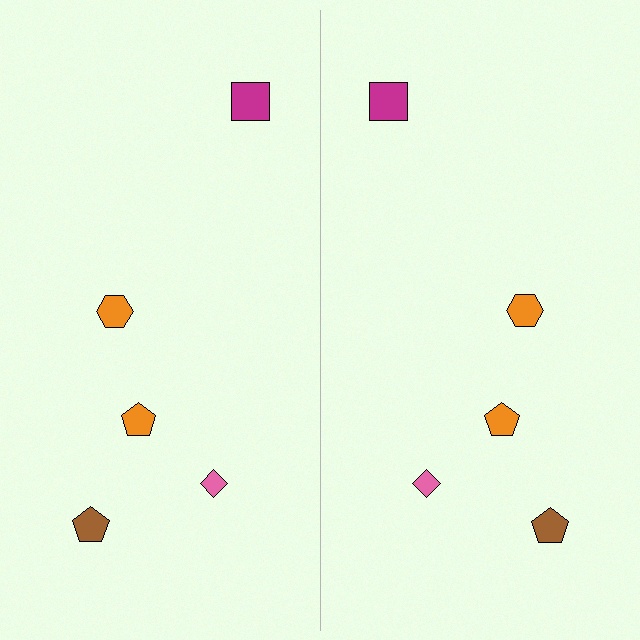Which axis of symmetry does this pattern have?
The pattern has a vertical axis of symmetry running through the center of the image.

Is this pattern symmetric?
Yes, this pattern has bilateral (reflection) symmetry.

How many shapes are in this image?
There are 10 shapes in this image.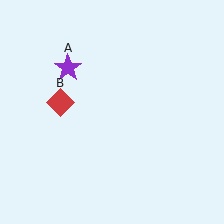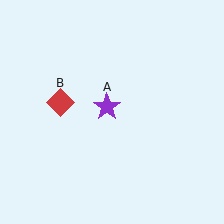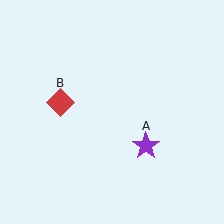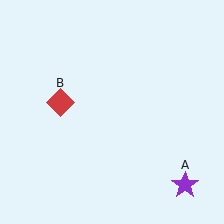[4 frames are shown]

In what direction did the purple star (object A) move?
The purple star (object A) moved down and to the right.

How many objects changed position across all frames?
1 object changed position: purple star (object A).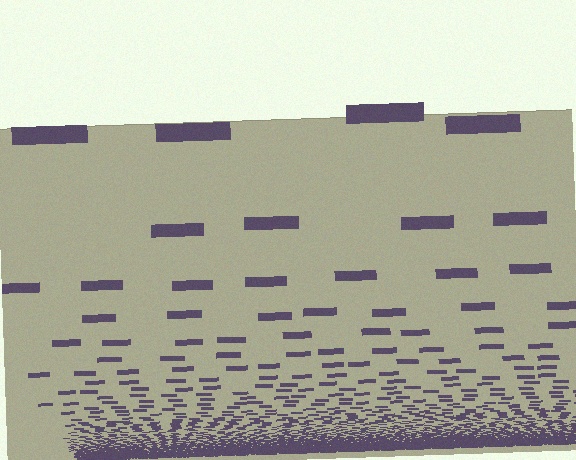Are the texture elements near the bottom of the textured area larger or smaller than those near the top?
Smaller. The gradient is inverted — elements near the bottom are smaller and denser.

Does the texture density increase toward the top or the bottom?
Density increases toward the bottom.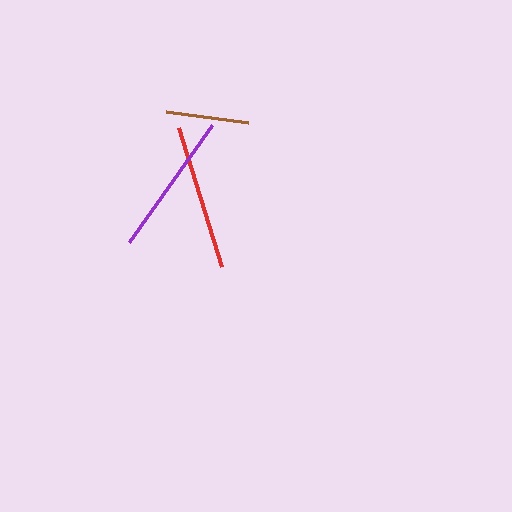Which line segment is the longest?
The red line is the longest at approximately 145 pixels.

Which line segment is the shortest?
The brown line is the shortest at approximately 82 pixels.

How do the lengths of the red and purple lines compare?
The red and purple lines are approximately the same length.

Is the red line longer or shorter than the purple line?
The red line is longer than the purple line.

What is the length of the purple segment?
The purple segment is approximately 143 pixels long.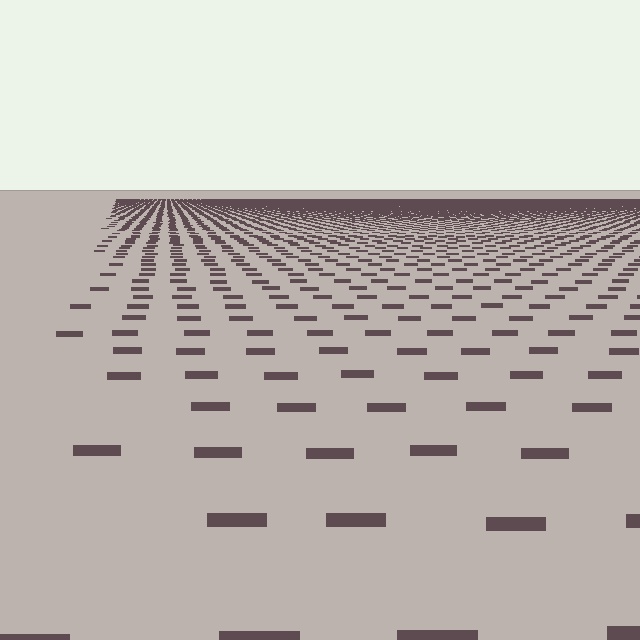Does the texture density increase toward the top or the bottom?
Density increases toward the top.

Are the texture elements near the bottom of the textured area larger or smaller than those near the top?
Larger. Near the bottom, elements are closer to the viewer and appear at a bigger on-screen size.